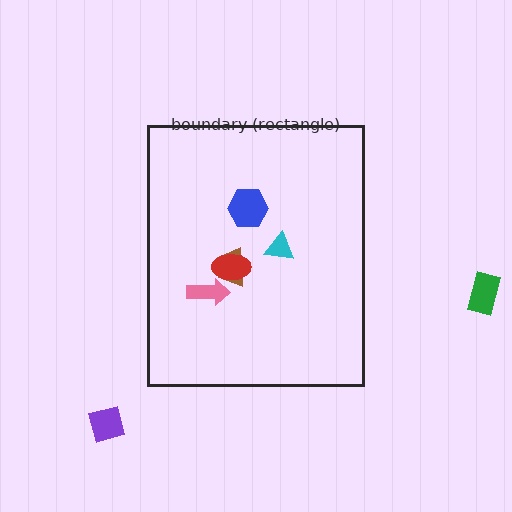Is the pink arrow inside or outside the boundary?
Inside.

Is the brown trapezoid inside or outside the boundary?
Inside.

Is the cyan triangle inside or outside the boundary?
Inside.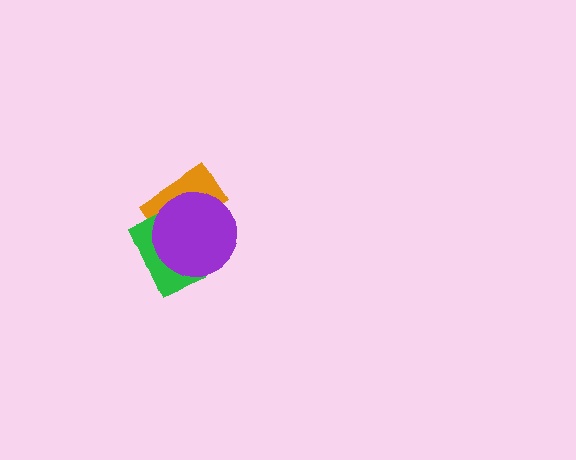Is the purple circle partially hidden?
No, no other shape covers it.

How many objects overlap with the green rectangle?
2 objects overlap with the green rectangle.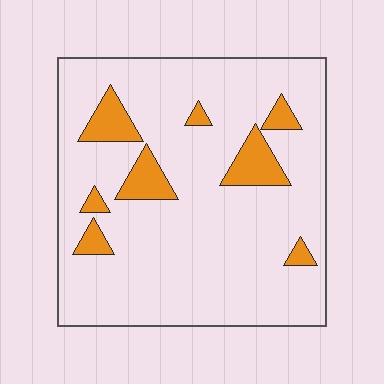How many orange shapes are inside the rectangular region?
8.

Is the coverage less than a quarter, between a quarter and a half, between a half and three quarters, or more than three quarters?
Less than a quarter.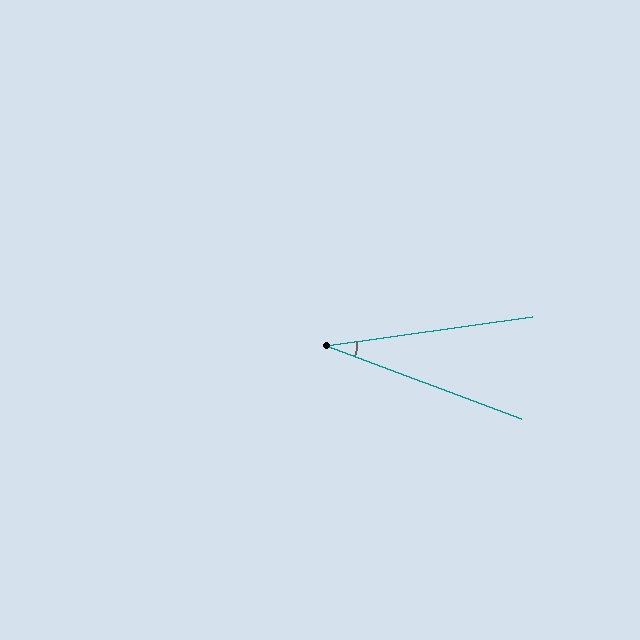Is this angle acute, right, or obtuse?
It is acute.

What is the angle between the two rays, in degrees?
Approximately 28 degrees.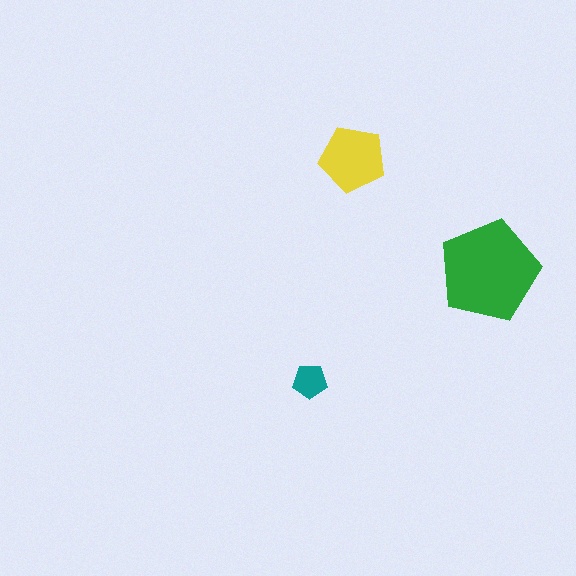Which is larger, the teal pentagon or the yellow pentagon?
The yellow one.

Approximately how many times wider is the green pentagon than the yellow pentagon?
About 1.5 times wider.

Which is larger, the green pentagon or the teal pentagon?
The green one.